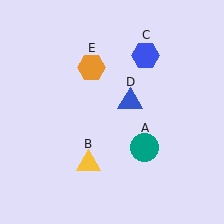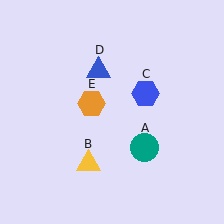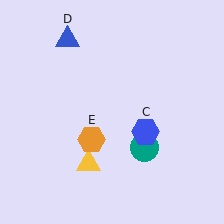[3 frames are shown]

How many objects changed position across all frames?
3 objects changed position: blue hexagon (object C), blue triangle (object D), orange hexagon (object E).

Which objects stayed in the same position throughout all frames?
Teal circle (object A) and yellow triangle (object B) remained stationary.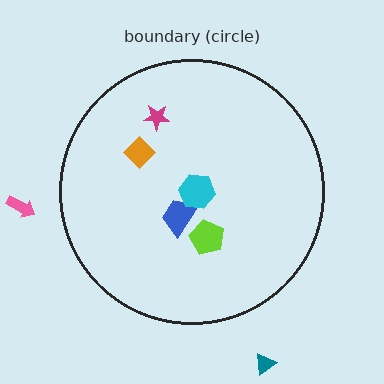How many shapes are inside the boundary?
5 inside, 2 outside.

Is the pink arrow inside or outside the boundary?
Outside.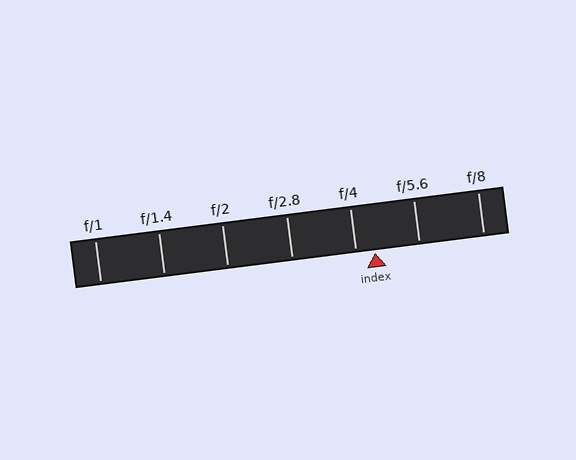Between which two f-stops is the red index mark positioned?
The index mark is between f/4 and f/5.6.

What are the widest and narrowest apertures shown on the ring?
The widest aperture shown is f/1 and the narrowest is f/8.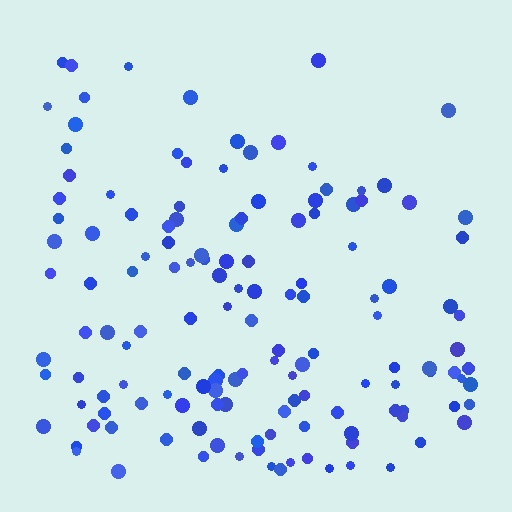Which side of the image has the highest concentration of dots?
The bottom.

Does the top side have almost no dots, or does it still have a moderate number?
Still a moderate number, just noticeably fewer than the bottom.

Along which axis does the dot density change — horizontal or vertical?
Vertical.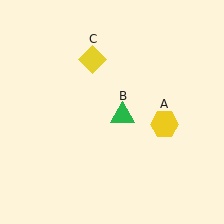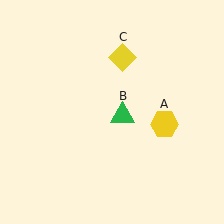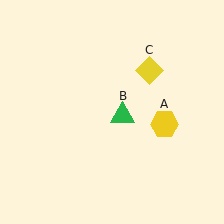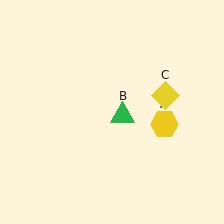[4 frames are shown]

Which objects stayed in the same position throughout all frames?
Yellow hexagon (object A) and green triangle (object B) remained stationary.